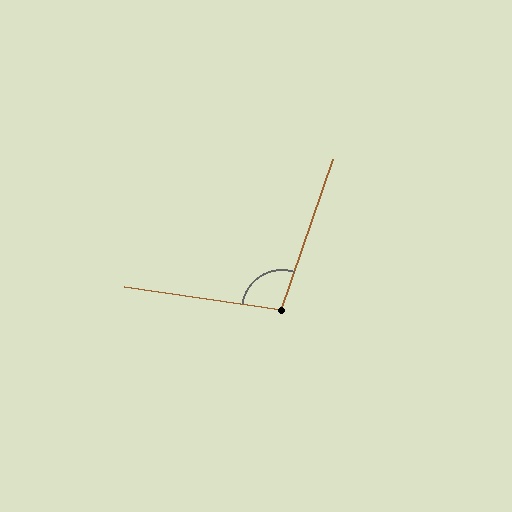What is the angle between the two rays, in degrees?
Approximately 101 degrees.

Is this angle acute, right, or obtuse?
It is obtuse.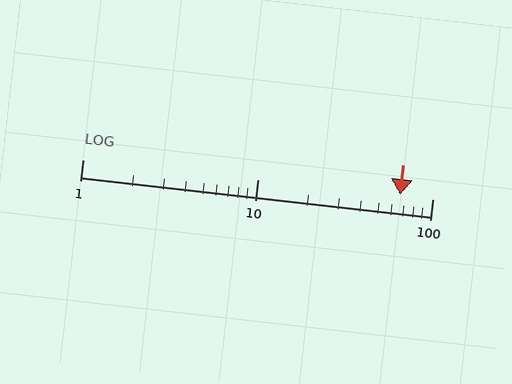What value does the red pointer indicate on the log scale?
The pointer indicates approximately 65.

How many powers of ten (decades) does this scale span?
The scale spans 2 decades, from 1 to 100.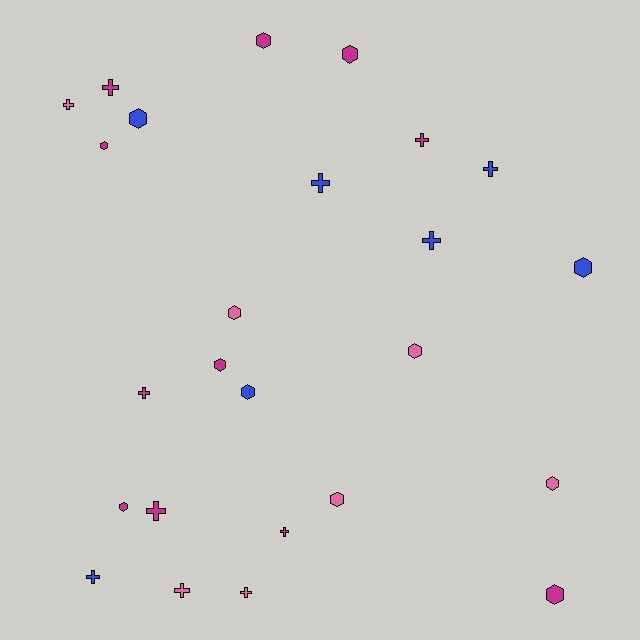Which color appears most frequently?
Magenta, with 11 objects.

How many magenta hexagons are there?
There are 6 magenta hexagons.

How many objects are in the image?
There are 25 objects.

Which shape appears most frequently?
Hexagon, with 13 objects.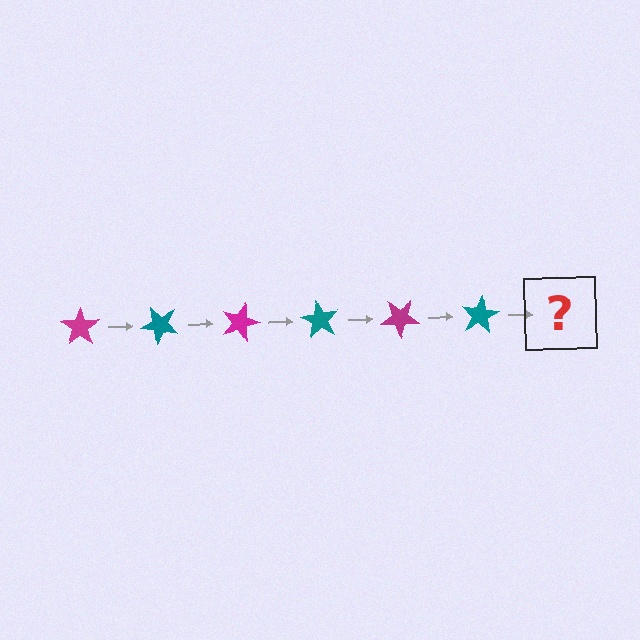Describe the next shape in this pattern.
It should be a magenta star, rotated 270 degrees from the start.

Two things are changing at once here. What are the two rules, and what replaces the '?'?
The two rules are that it rotates 45 degrees each step and the color cycles through magenta and teal. The '?' should be a magenta star, rotated 270 degrees from the start.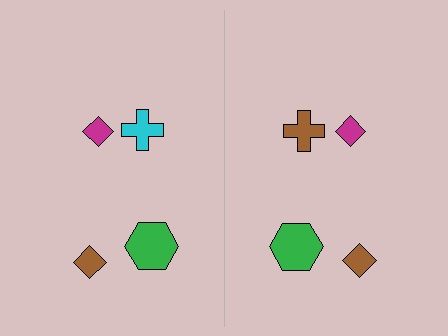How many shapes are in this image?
There are 8 shapes in this image.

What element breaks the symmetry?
The brown cross on the right side breaks the symmetry — its mirror counterpart is cyan.